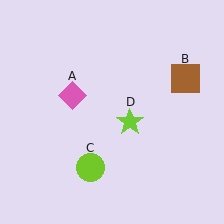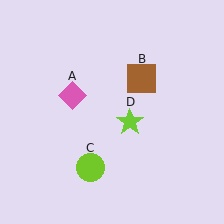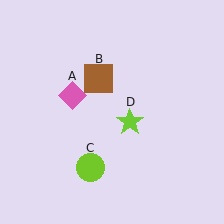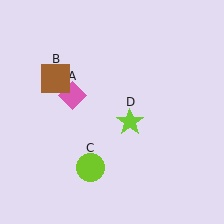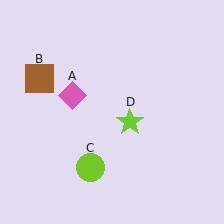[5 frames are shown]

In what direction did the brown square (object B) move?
The brown square (object B) moved left.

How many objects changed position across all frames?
1 object changed position: brown square (object B).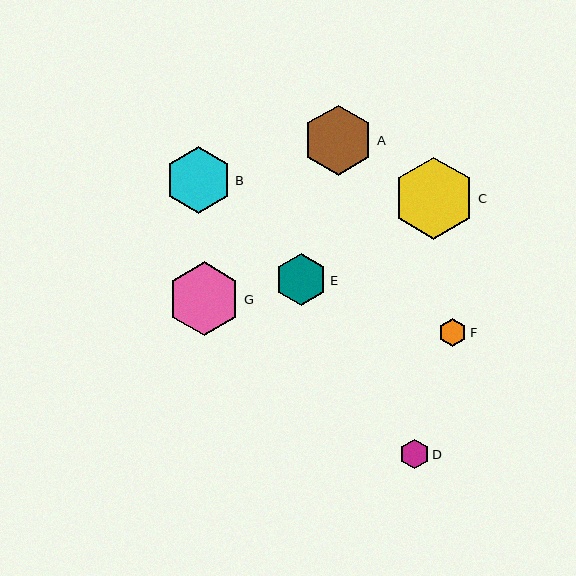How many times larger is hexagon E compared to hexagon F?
Hexagon E is approximately 1.8 times the size of hexagon F.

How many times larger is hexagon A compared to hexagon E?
Hexagon A is approximately 1.4 times the size of hexagon E.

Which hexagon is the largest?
Hexagon C is the largest with a size of approximately 82 pixels.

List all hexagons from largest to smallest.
From largest to smallest: C, G, A, B, E, D, F.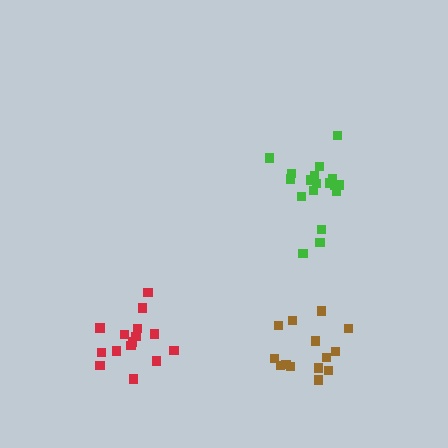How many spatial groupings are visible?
There are 3 spatial groupings.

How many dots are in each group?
Group 1: 14 dots, Group 2: 15 dots, Group 3: 18 dots (47 total).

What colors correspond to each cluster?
The clusters are colored: brown, red, green.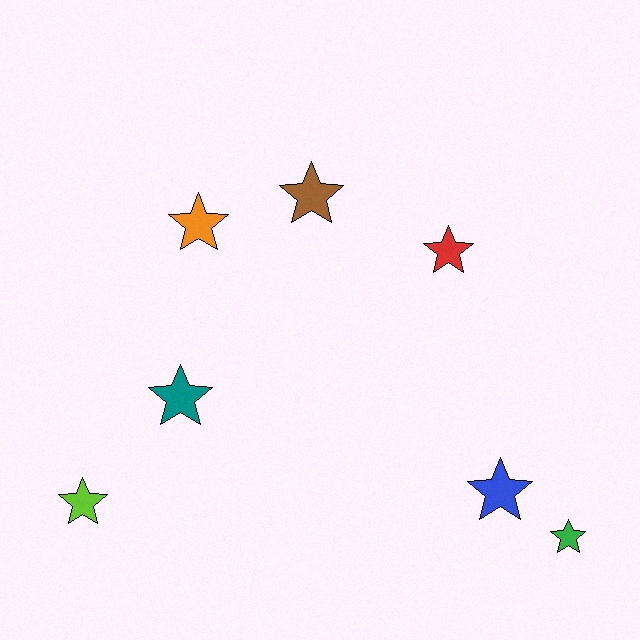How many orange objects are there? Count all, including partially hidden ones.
There is 1 orange object.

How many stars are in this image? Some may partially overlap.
There are 7 stars.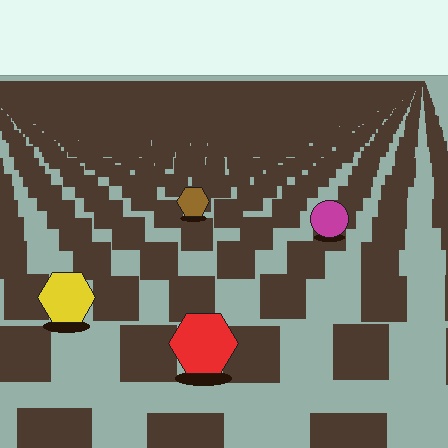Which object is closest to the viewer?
The red hexagon is closest. The texture marks near it are larger and more spread out.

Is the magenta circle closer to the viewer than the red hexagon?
No. The red hexagon is closer — you can tell from the texture gradient: the ground texture is coarser near it.